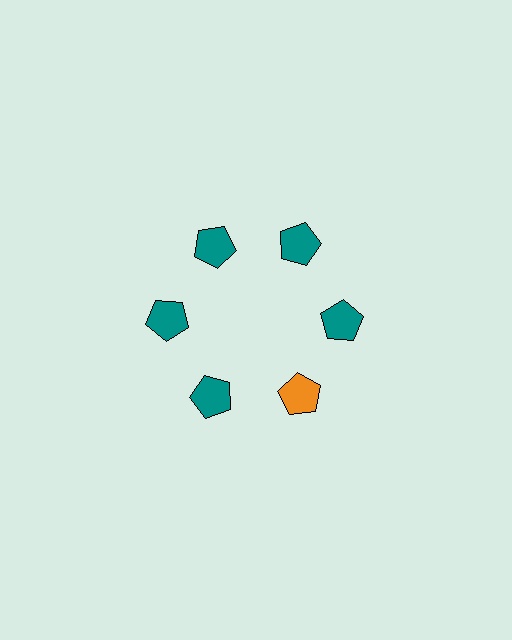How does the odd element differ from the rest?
It has a different color: orange instead of teal.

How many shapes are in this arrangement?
There are 6 shapes arranged in a ring pattern.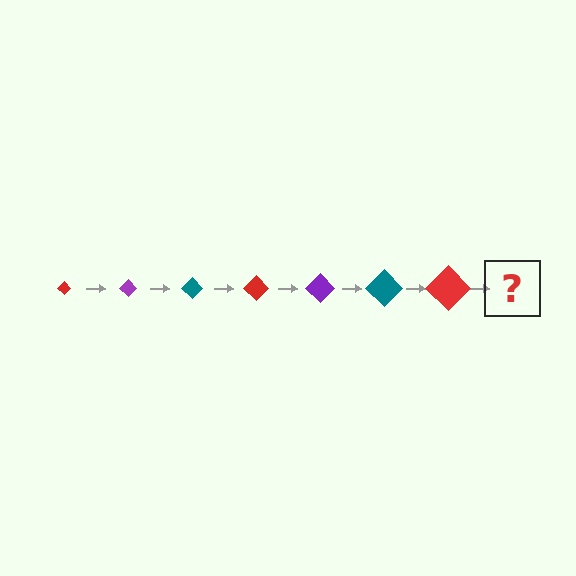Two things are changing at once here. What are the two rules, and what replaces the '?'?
The two rules are that the diamond grows larger each step and the color cycles through red, purple, and teal. The '?' should be a purple diamond, larger than the previous one.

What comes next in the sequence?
The next element should be a purple diamond, larger than the previous one.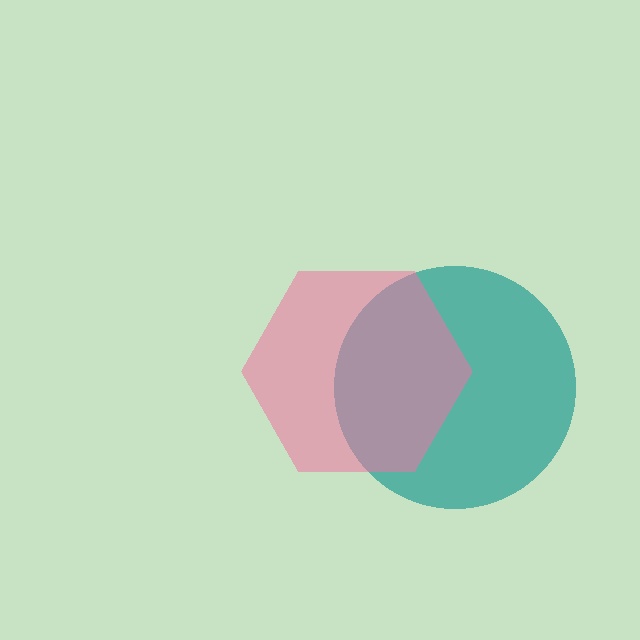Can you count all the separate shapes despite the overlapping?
Yes, there are 2 separate shapes.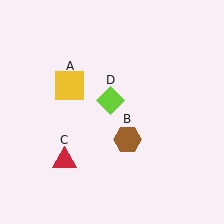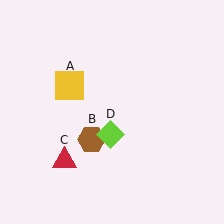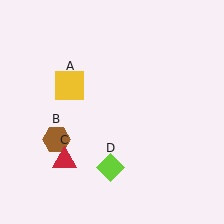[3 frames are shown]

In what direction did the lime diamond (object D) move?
The lime diamond (object D) moved down.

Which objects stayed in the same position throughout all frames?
Yellow square (object A) and red triangle (object C) remained stationary.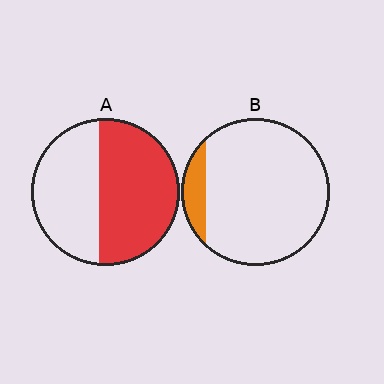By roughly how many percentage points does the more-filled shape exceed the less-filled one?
By roughly 45 percentage points (A over B).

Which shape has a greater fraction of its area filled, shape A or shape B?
Shape A.